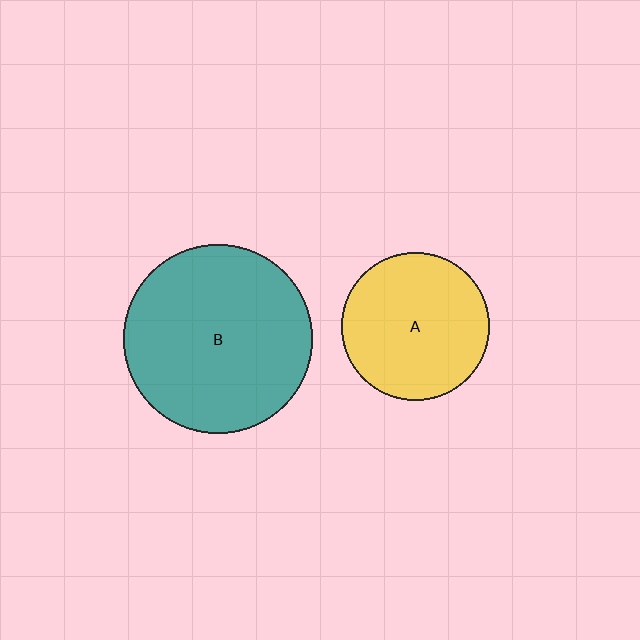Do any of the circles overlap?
No, none of the circles overlap.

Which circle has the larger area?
Circle B (teal).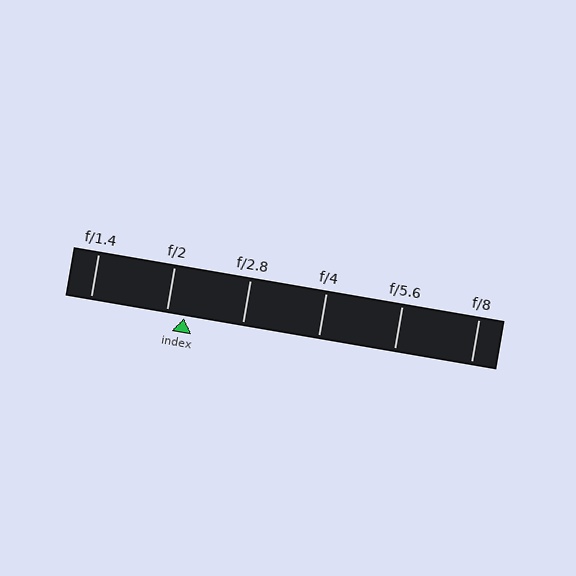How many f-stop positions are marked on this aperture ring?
There are 6 f-stop positions marked.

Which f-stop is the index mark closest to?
The index mark is closest to f/2.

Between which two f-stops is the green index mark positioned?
The index mark is between f/2 and f/2.8.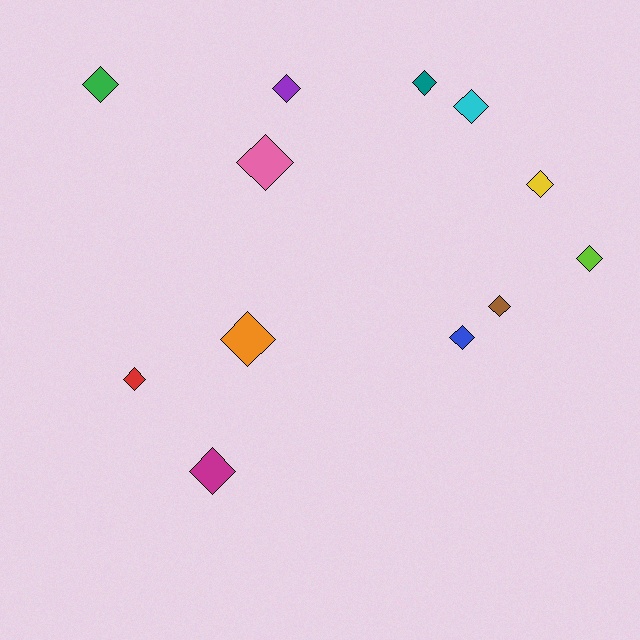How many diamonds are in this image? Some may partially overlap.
There are 12 diamonds.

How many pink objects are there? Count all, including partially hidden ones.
There is 1 pink object.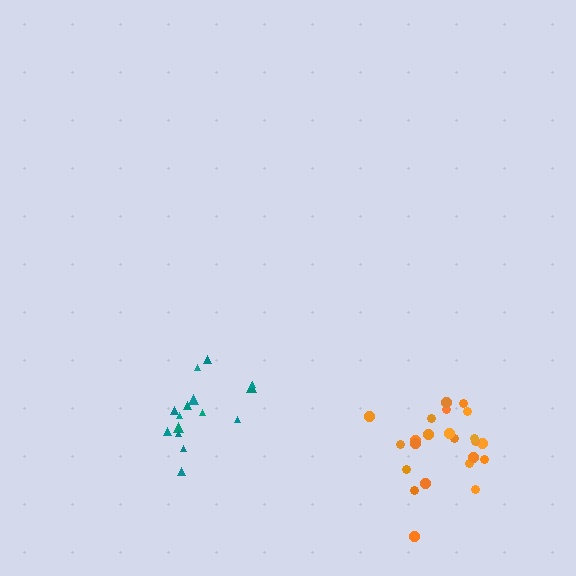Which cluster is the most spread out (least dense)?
Teal.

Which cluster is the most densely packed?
Orange.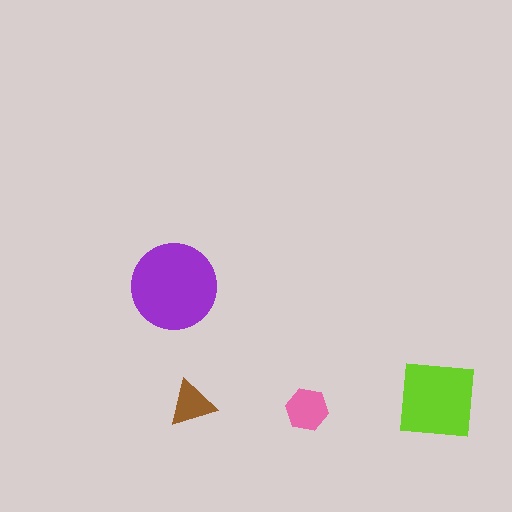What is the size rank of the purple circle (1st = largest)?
1st.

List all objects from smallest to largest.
The brown triangle, the pink hexagon, the lime square, the purple circle.